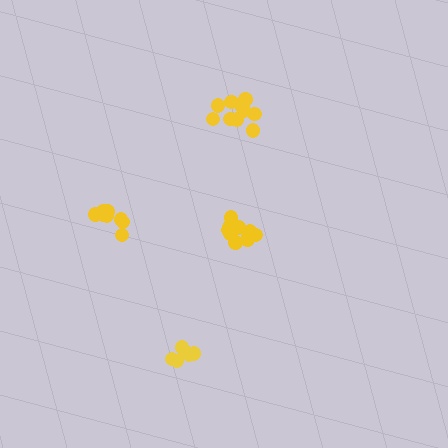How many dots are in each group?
Group 1: 10 dots, Group 2: 6 dots, Group 3: 10 dots, Group 4: 8 dots (34 total).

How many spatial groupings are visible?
There are 4 spatial groupings.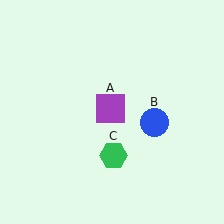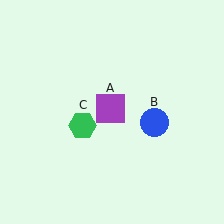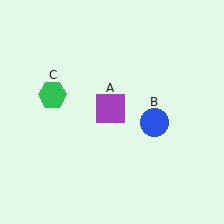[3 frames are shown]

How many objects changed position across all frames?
1 object changed position: green hexagon (object C).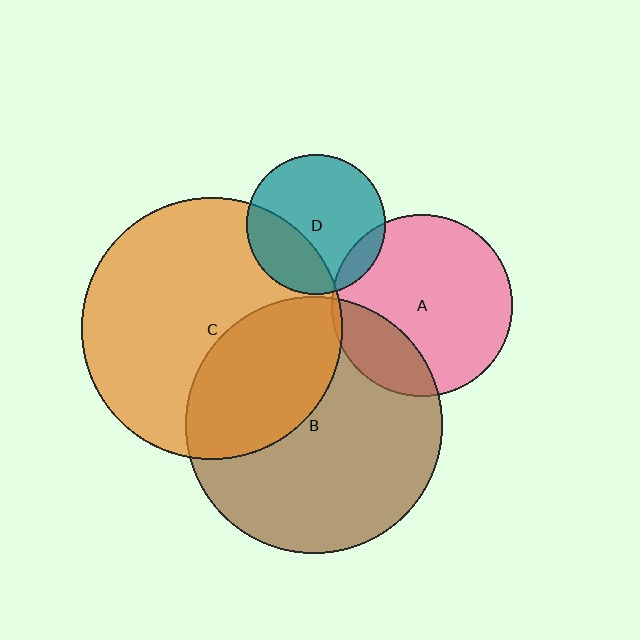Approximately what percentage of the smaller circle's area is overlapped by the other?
Approximately 30%.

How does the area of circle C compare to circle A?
Approximately 2.1 times.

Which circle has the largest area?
Circle C (orange).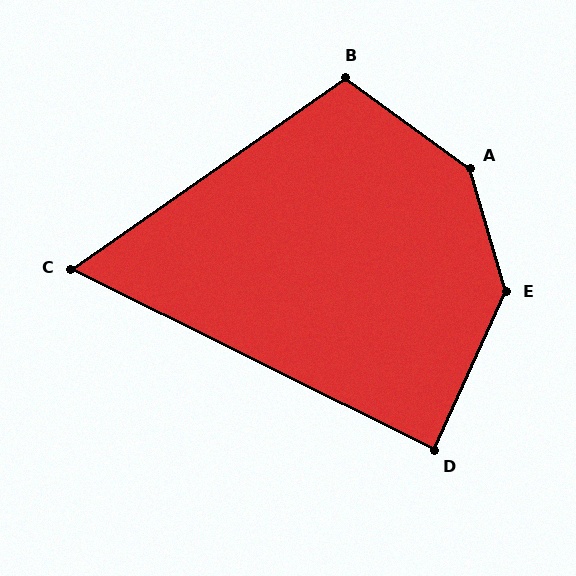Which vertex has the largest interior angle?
A, at approximately 142 degrees.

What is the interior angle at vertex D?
Approximately 88 degrees (approximately right).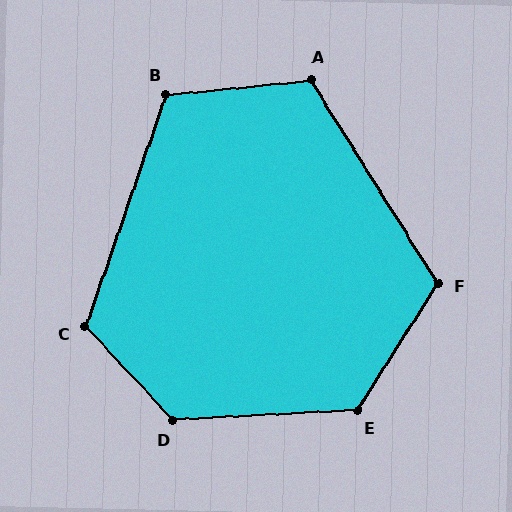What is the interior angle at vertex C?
Approximately 118 degrees (obtuse).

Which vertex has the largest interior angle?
D, at approximately 129 degrees.